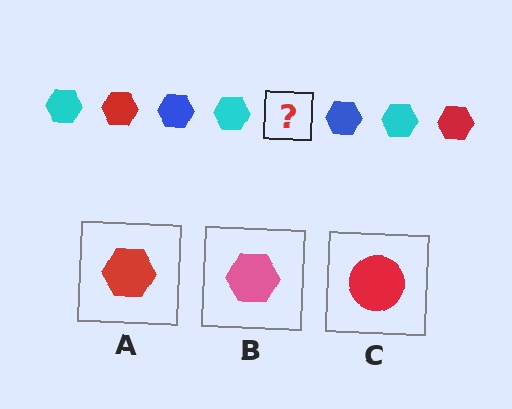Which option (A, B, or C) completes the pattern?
A.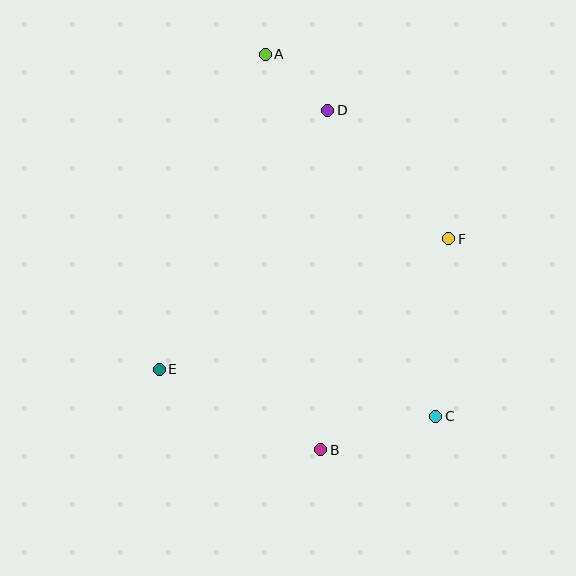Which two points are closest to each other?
Points A and D are closest to each other.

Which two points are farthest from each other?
Points A and C are farthest from each other.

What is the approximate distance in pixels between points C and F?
The distance between C and F is approximately 178 pixels.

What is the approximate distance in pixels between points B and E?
The distance between B and E is approximately 180 pixels.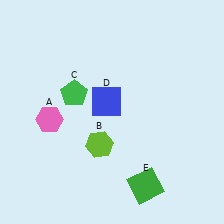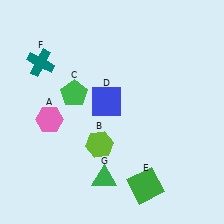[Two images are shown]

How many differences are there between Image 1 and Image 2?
There are 2 differences between the two images.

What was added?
A teal cross (F), a green triangle (G) were added in Image 2.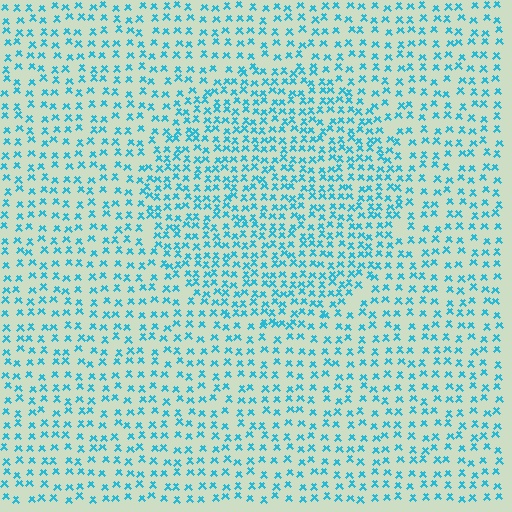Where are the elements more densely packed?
The elements are more densely packed inside the circle boundary.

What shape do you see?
I see a circle.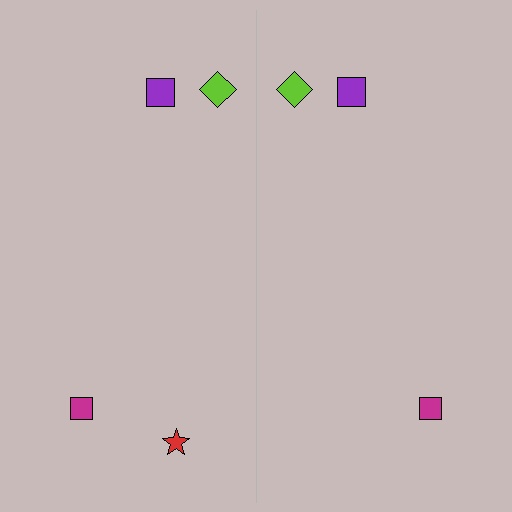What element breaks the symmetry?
A red star is missing from the right side.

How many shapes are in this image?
There are 7 shapes in this image.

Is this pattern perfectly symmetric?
No, the pattern is not perfectly symmetric. A red star is missing from the right side.